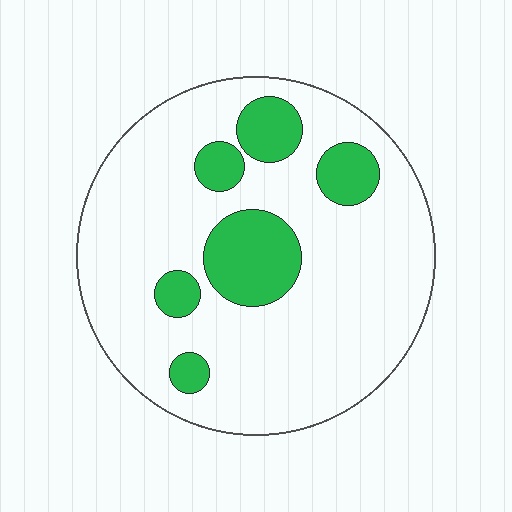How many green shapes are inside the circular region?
6.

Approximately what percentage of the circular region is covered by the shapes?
Approximately 20%.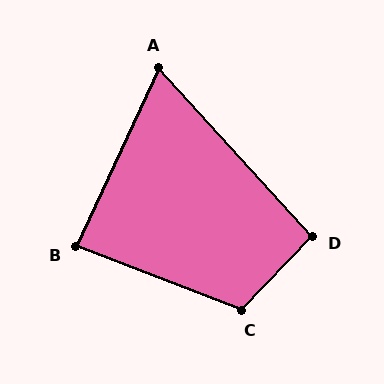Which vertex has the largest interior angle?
C, at approximately 113 degrees.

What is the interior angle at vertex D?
Approximately 94 degrees (approximately right).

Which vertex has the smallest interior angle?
A, at approximately 67 degrees.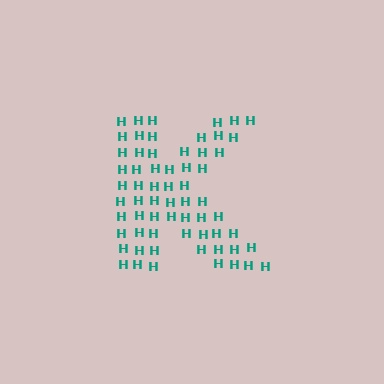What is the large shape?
The large shape is the letter K.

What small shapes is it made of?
It is made of small letter H's.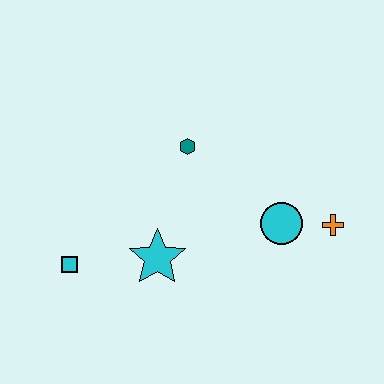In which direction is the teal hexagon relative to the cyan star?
The teal hexagon is above the cyan star.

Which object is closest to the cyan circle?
The orange cross is closest to the cyan circle.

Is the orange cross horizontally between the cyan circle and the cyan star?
No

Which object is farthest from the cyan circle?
The cyan square is farthest from the cyan circle.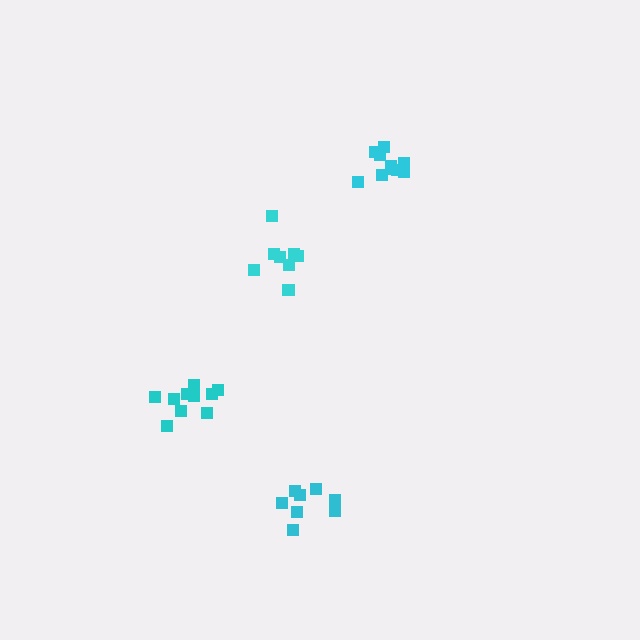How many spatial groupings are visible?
There are 4 spatial groupings.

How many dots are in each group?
Group 1: 8 dots, Group 2: 8 dots, Group 3: 10 dots, Group 4: 10 dots (36 total).